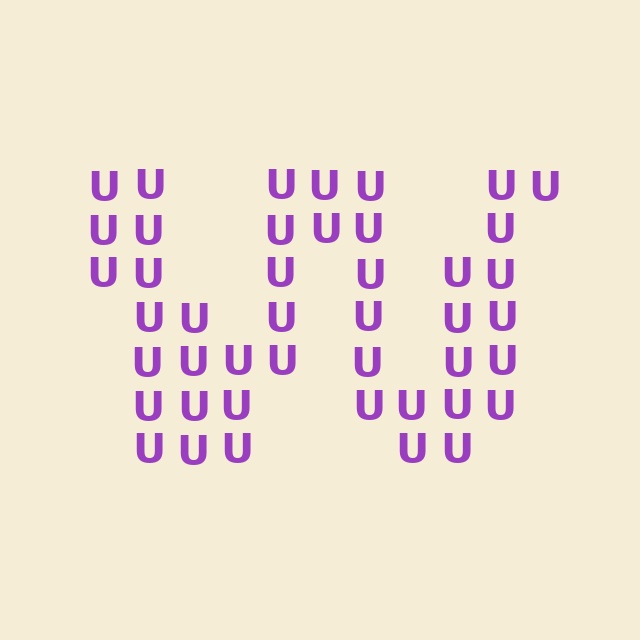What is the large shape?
The large shape is the letter W.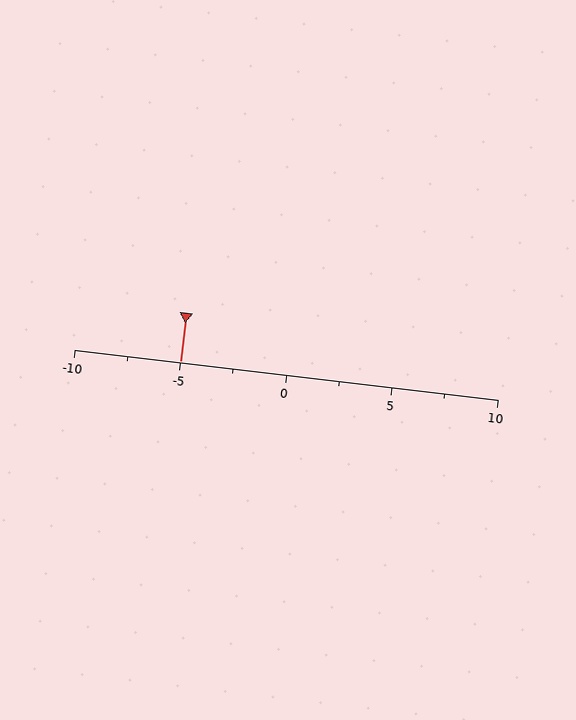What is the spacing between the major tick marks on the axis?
The major ticks are spaced 5 apart.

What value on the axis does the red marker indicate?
The marker indicates approximately -5.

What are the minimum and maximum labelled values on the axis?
The axis runs from -10 to 10.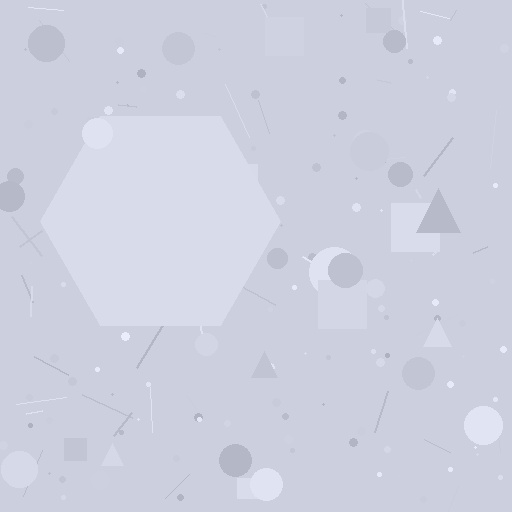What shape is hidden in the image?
A hexagon is hidden in the image.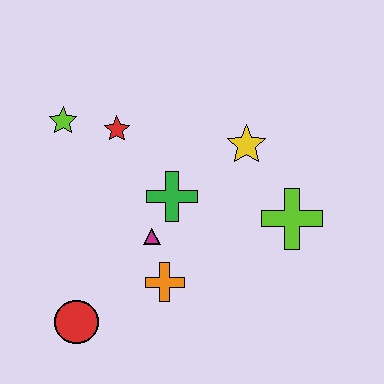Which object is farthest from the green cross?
The red circle is farthest from the green cross.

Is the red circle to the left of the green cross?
Yes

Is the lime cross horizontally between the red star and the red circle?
No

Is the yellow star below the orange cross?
No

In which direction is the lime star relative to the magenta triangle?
The lime star is above the magenta triangle.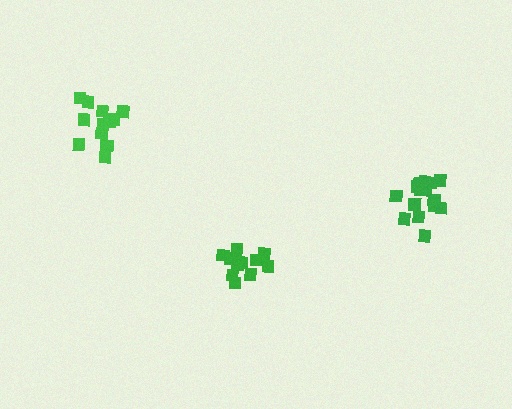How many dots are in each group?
Group 1: 15 dots, Group 2: 13 dots, Group 3: 11 dots (39 total).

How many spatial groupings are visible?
There are 3 spatial groupings.